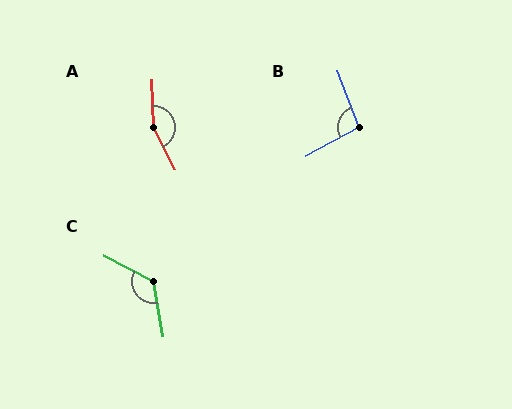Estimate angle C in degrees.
Approximately 128 degrees.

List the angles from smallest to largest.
B (98°), C (128°), A (156°).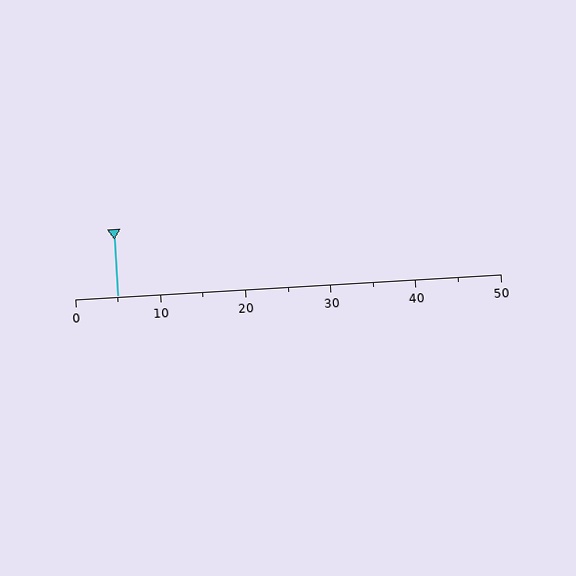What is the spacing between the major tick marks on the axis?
The major ticks are spaced 10 apart.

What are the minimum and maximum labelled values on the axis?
The axis runs from 0 to 50.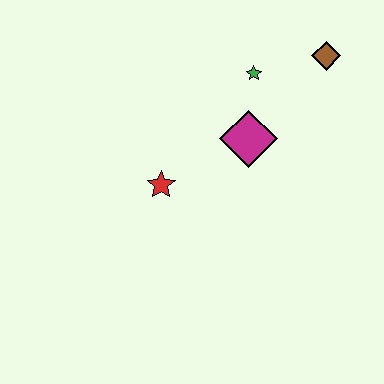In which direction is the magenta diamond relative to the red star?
The magenta diamond is to the right of the red star.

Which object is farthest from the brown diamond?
The red star is farthest from the brown diamond.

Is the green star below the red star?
No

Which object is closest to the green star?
The magenta diamond is closest to the green star.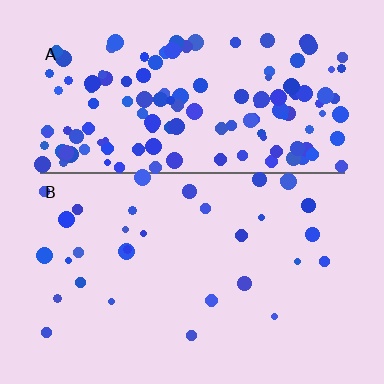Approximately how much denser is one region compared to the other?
Approximately 4.3× — region A over region B.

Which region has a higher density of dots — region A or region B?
A (the top).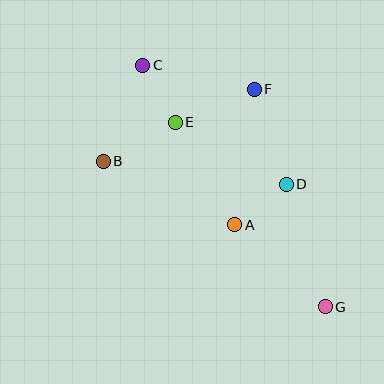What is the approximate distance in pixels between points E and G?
The distance between E and G is approximately 238 pixels.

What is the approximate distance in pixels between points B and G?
The distance between B and G is approximately 266 pixels.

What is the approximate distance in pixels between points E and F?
The distance between E and F is approximately 86 pixels.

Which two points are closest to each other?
Points A and D are closest to each other.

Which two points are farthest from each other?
Points C and G are farthest from each other.